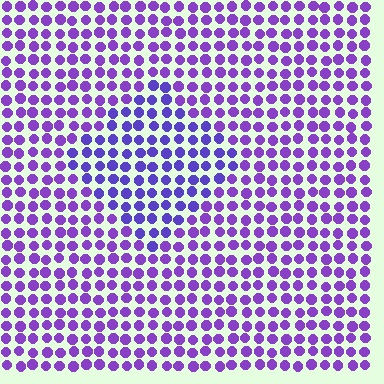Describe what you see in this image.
The image is filled with small purple elements in a uniform arrangement. A diamond-shaped region is visible where the elements are tinted to a slightly different hue, forming a subtle color boundary.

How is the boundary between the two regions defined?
The boundary is defined purely by a slight shift in hue (about 21 degrees). Spacing, size, and orientation are identical on both sides.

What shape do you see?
I see a diamond.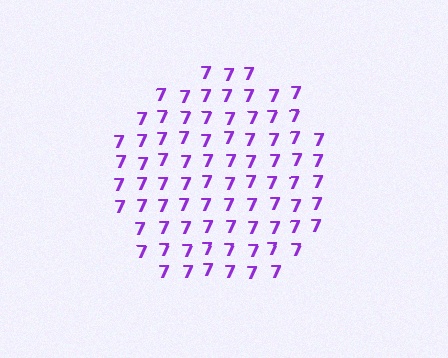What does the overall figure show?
The overall figure shows a circle.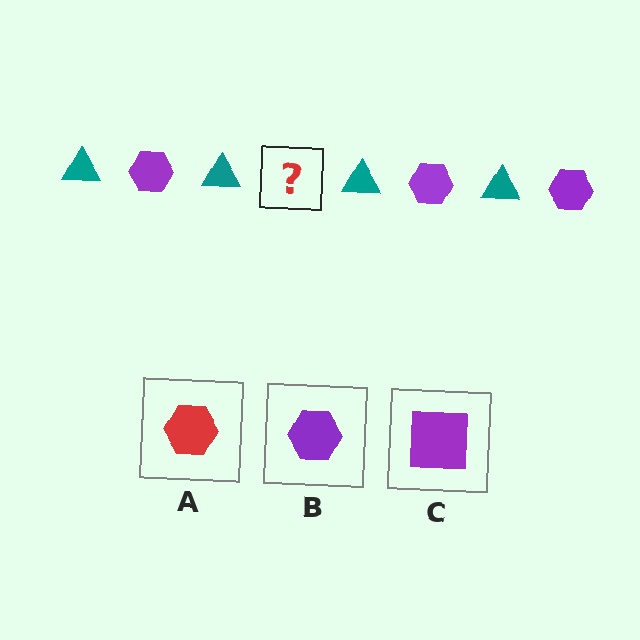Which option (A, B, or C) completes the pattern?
B.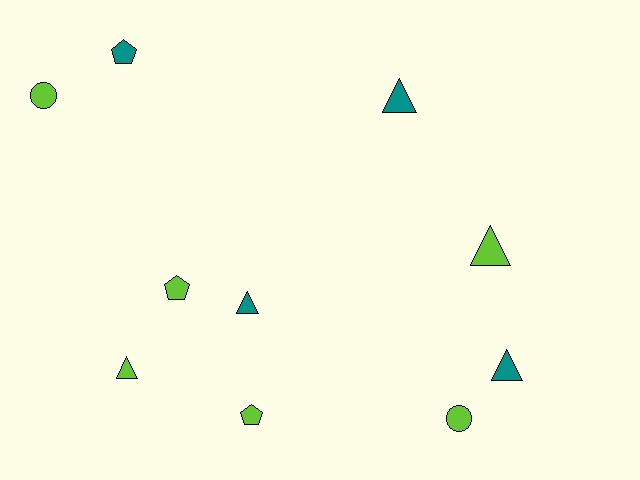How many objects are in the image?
There are 10 objects.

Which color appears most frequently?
Lime, with 6 objects.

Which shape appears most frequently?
Triangle, with 5 objects.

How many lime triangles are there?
There are 2 lime triangles.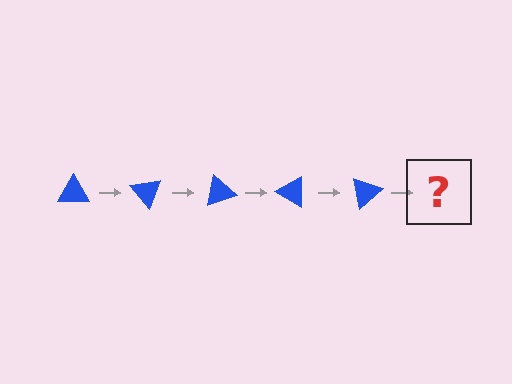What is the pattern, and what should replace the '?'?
The pattern is that the triangle rotates 50 degrees each step. The '?' should be a blue triangle rotated 250 degrees.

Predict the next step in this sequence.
The next step is a blue triangle rotated 250 degrees.